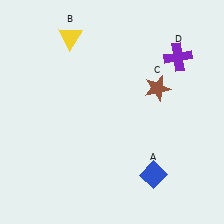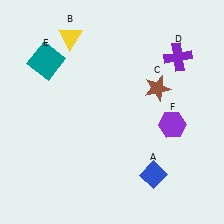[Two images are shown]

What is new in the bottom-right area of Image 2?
A purple hexagon (F) was added in the bottom-right area of Image 2.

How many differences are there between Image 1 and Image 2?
There are 2 differences between the two images.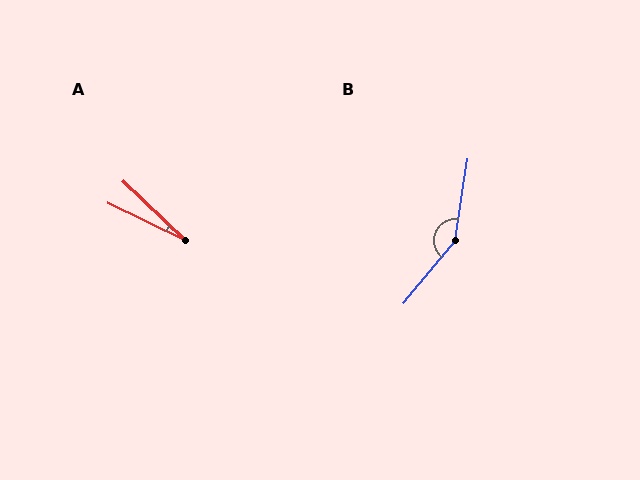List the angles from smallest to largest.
A (18°), B (149°).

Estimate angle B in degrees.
Approximately 149 degrees.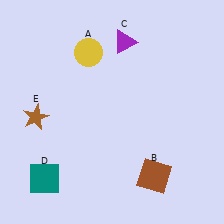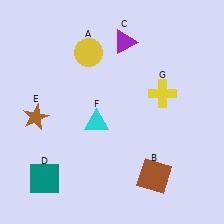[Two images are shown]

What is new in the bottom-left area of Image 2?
A cyan triangle (F) was added in the bottom-left area of Image 2.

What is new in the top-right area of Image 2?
A yellow cross (G) was added in the top-right area of Image 2.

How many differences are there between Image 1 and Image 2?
There are 2 differences between the two images.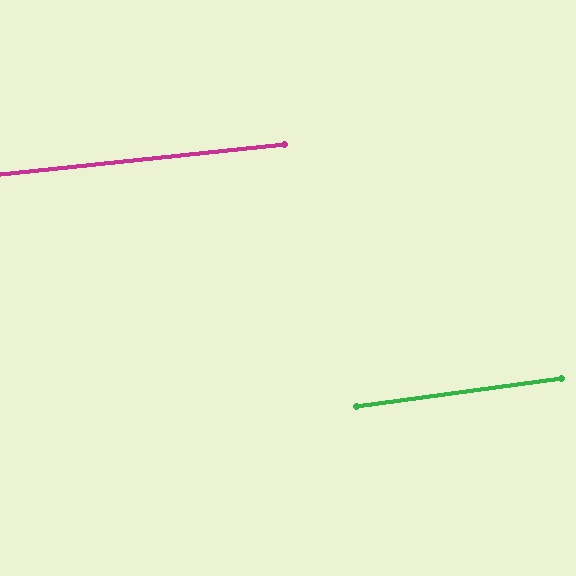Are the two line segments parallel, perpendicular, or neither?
Parallel — their directions differ by only 1.7°.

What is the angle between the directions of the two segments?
Approximately 2 degrees.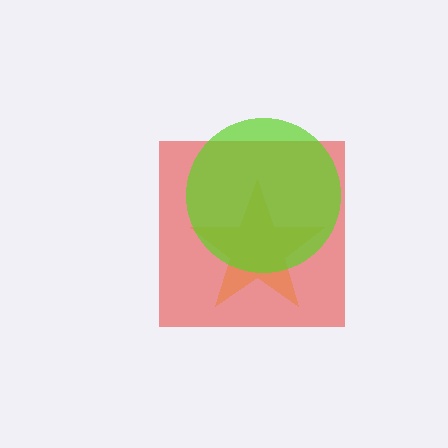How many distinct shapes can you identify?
There are 3 distinct shapes: a yellow star, a red square, a lime circle.